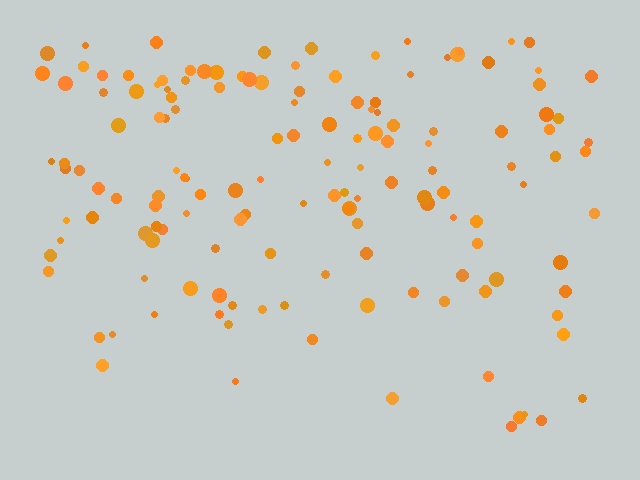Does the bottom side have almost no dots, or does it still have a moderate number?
Still a moderate number, just noticeably fewer than the top.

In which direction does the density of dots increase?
From bottom to top, with the top side densest.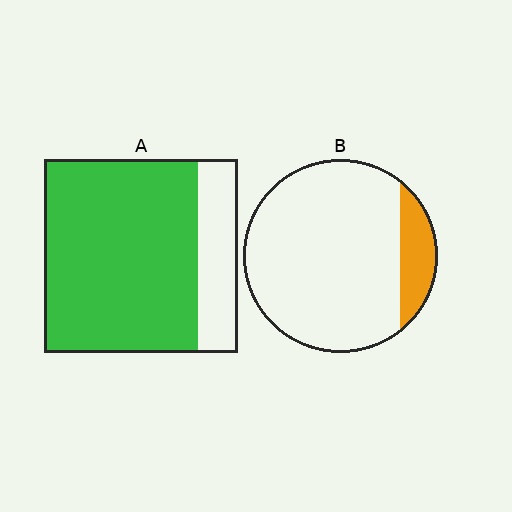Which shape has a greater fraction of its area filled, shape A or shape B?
Shape A.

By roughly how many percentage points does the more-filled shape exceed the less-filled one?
By roughly 65 percentage points (A over B).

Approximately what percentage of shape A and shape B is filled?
A is approximately 80% and B is approximately 15%.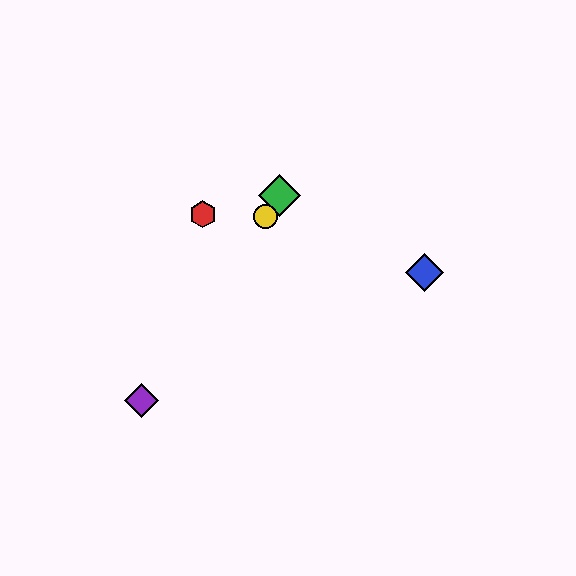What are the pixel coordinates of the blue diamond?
The blue diamond is at (424, 273).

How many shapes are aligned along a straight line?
3 shapes (the green diamond, the yellow circle, the purple diamond) are aligned along a straight line.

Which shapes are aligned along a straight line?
The green diamond, the yellow circle, the purple diamond are aligned along a straight line.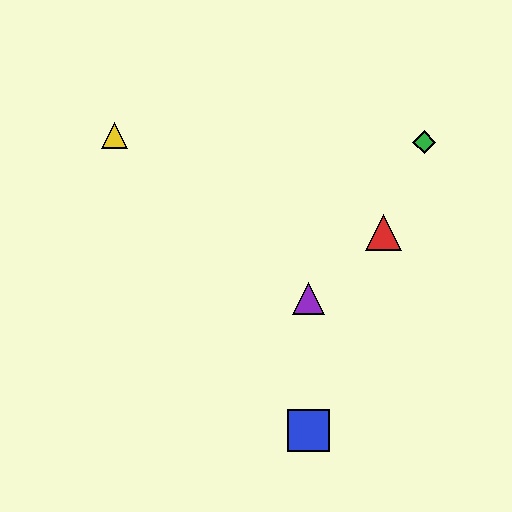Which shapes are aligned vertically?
The blue square, the purple triangle are aligned vertically.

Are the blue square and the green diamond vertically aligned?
No, the blue square is at x≈309 and the green diamond is at x≈424.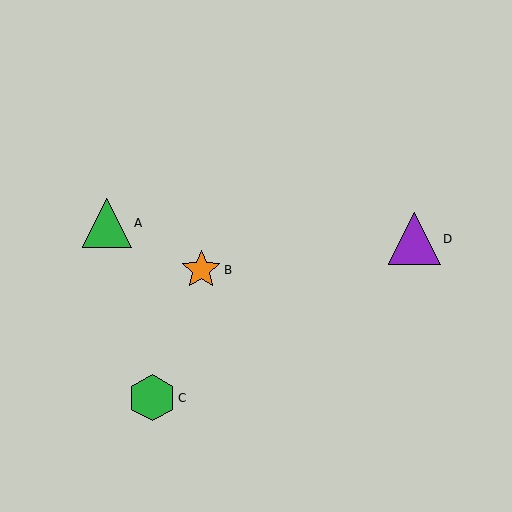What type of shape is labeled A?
Shape A is a green triangle.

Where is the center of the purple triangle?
The center of the purple triangle is at (414, 239).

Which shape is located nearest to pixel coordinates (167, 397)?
The green hexagon (labeled C) at (152, 398) is nearest to that location.